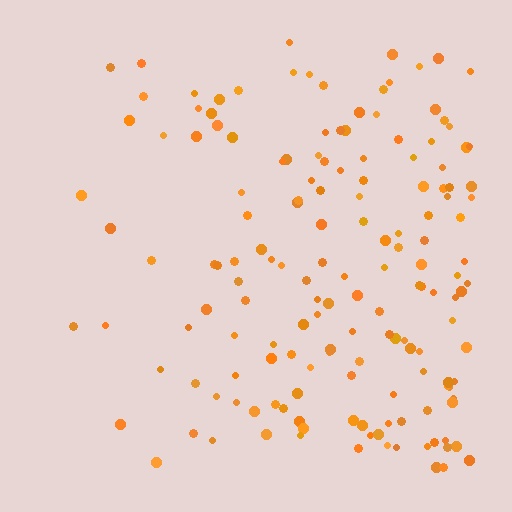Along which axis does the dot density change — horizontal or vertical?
Horizontal.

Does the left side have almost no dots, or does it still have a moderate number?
Still a moderate number, just noticeably fewer than the right.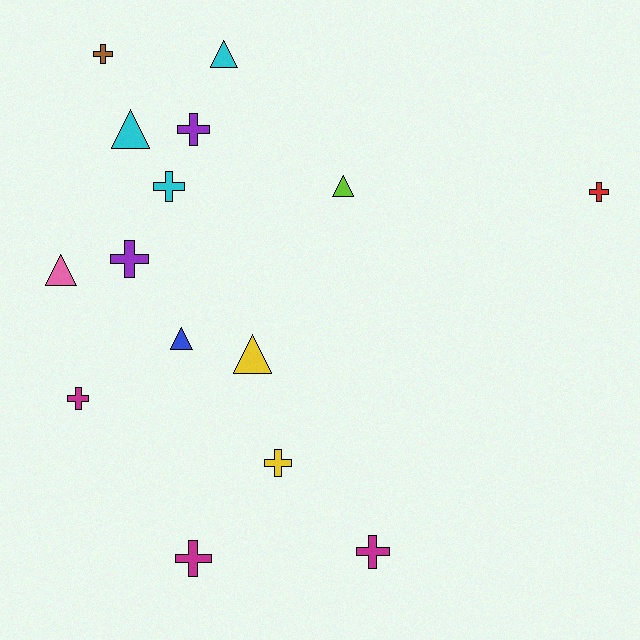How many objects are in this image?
There are 15 objects.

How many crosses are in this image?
There are 9 crosses.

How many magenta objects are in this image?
There are 3 magenta objects.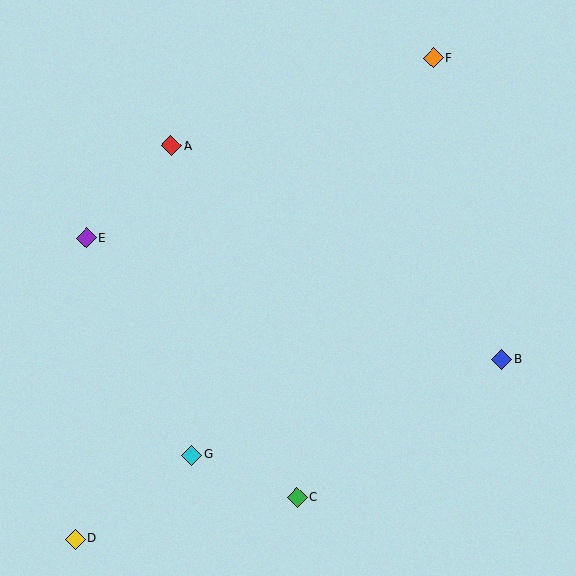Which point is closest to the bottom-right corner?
Point B is closest to the bottom-right corner.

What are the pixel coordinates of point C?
Point C is at (297, 497).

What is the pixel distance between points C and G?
The distance between C and G is 113 pixels.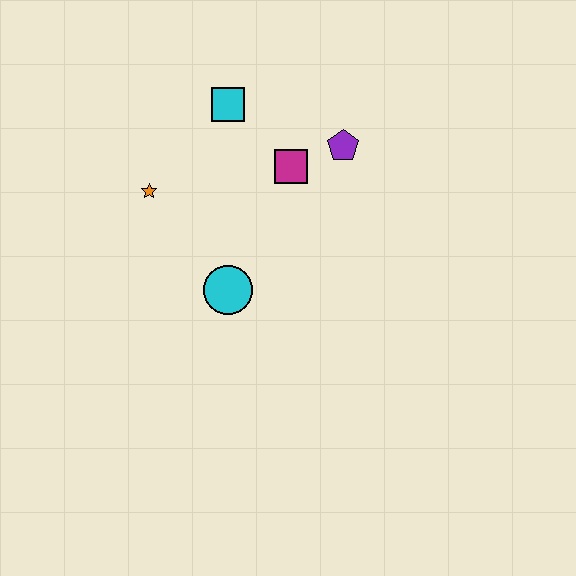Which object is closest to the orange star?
The cyan square is closest to the orange star.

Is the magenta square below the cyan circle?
No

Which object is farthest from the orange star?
The purple pentagon is farthest from the orange star.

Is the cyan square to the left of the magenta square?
Yes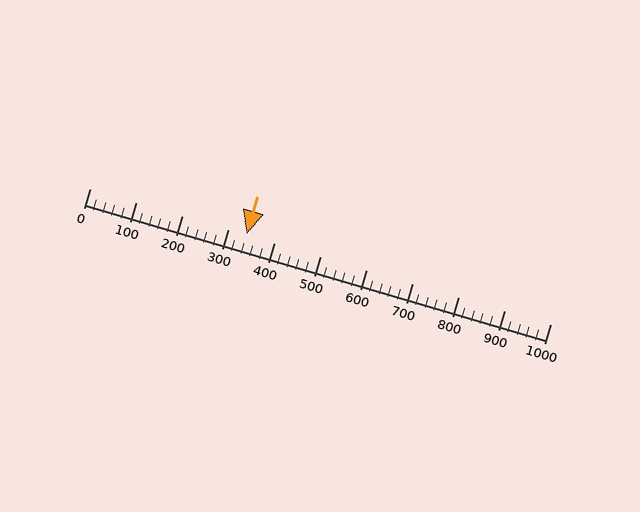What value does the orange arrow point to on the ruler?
The orange arrow points to approximately 340.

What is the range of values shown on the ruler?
The ruler shows values from 0 to 1000.